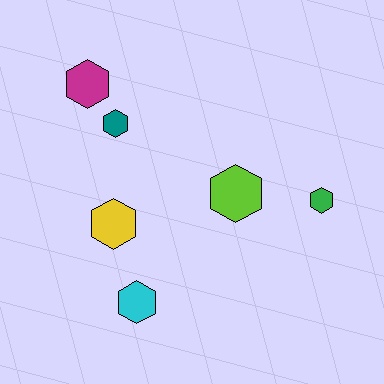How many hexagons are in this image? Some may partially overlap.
There are 6 hexagons.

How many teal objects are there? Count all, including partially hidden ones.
There is 1 teal object.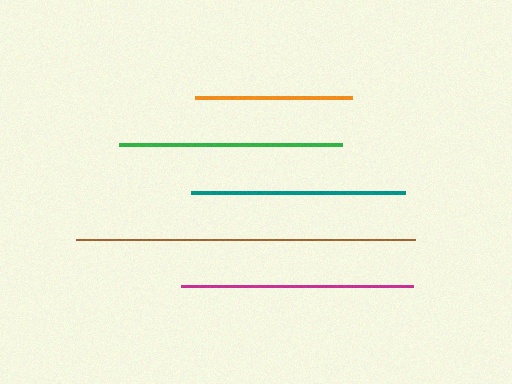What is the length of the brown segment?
The brown segment is approximately 339 pixels long.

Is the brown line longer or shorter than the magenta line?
The brown line is longer than the magenta line.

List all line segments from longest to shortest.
From longest to shortest: brown, magenta, green, teal, orange.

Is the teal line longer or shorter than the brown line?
The brown line is longer than the teal line.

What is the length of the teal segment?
The teal segment is approximately 213 pixels long.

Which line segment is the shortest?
The orange line is the shortest at approximately 157 pixels.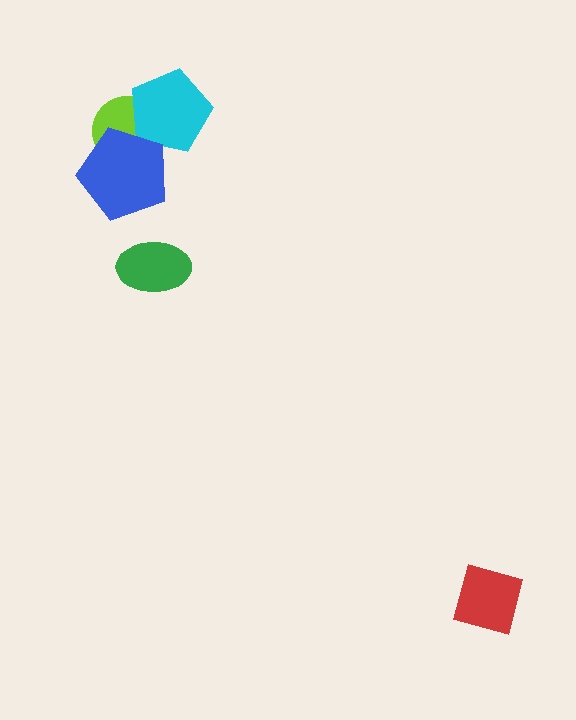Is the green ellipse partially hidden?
No, no other shape covers it.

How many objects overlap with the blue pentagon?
2 objects overlap with the blue pentagon.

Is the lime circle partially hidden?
Yes, it is partially covered by another shape.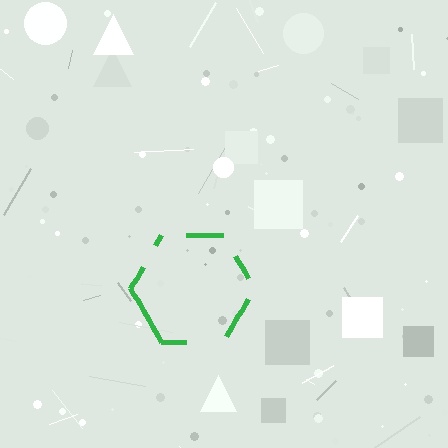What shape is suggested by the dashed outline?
The dashed outline suggests a hexagon.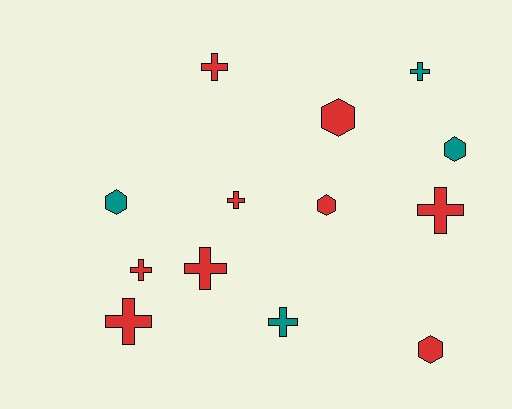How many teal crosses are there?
There are 2 teal crosses.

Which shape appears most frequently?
Cross, with 8 objects.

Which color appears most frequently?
Red, with 9 objects.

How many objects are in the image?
There are 13 objects.